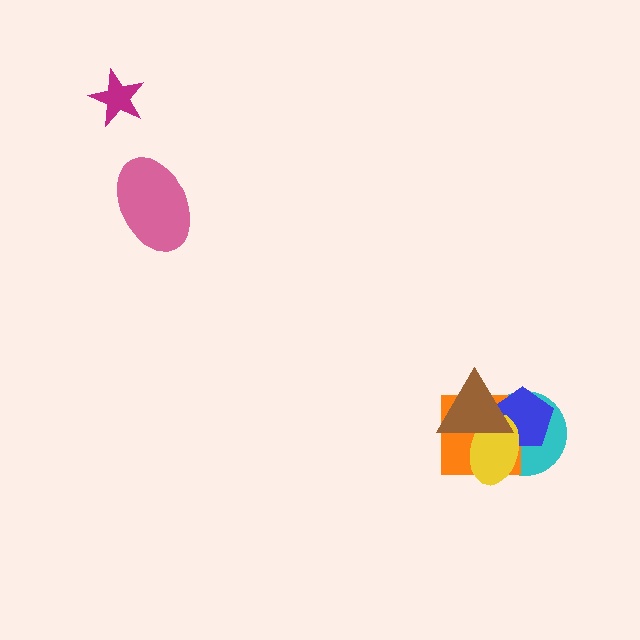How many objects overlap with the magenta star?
0 objects overlap with the magenta star.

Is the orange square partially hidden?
Yes, it is partially covered by another shape.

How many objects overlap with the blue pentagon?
4 objects overlap with the blue pentagon.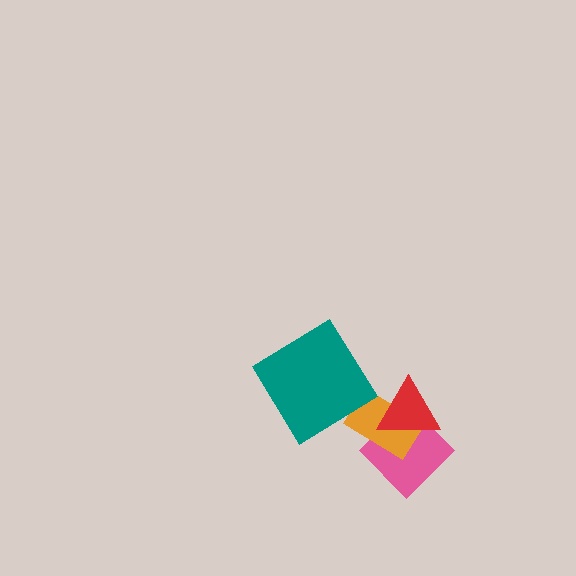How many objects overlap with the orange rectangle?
2 objects overlap with the orange rectangle.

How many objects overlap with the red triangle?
2 objects overlap with the red triangle.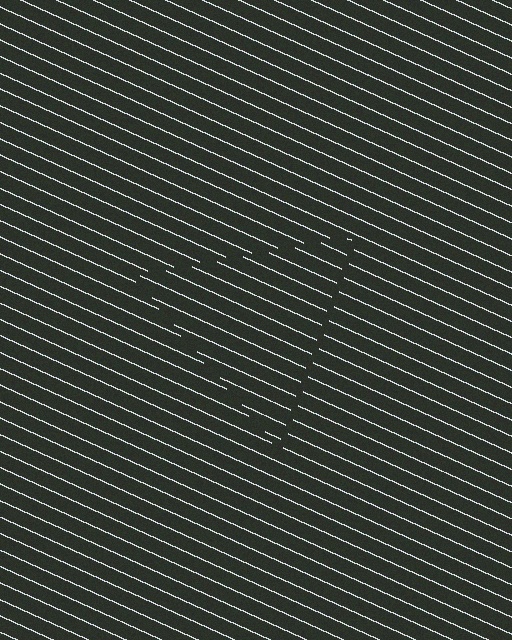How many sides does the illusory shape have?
3 sides — the line-ends trace a triangle.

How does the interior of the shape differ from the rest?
The interior of the shape contains the same grating, shifted by half a period — the contour is defined by the phase discontinuity where line-ends from the inner and outer gratings abut.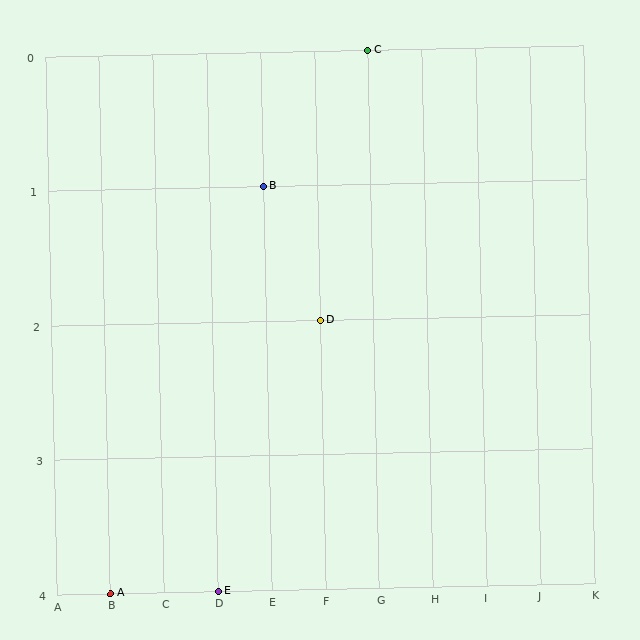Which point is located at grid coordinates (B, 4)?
Point A is at (B, 4).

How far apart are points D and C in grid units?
Points D and C are 1 column and 2 rows apart (about 2.2 grid units diagonally).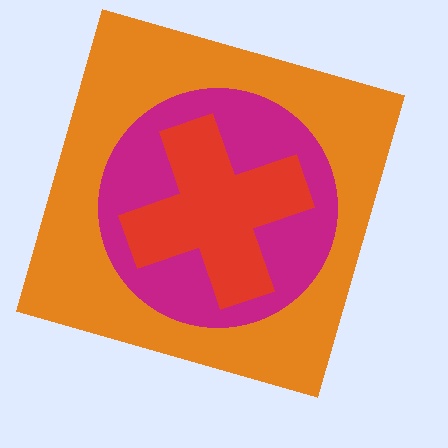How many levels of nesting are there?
3.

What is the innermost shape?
The red cross.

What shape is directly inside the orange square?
The magenta circle.